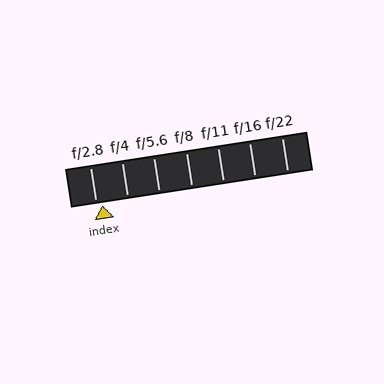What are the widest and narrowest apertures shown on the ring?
The widest aperture shown is f/2.8 and the narrowest is f/22.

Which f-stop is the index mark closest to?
The index mark is closest to f/2.8.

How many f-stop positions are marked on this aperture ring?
There are 7 f-stop positions marked.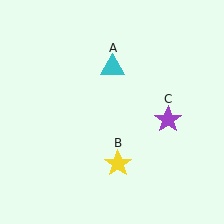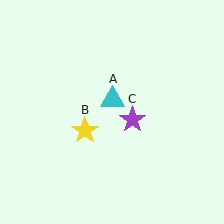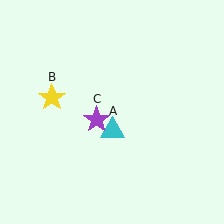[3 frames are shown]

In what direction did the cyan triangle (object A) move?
The cyan triangle (object A) moved down.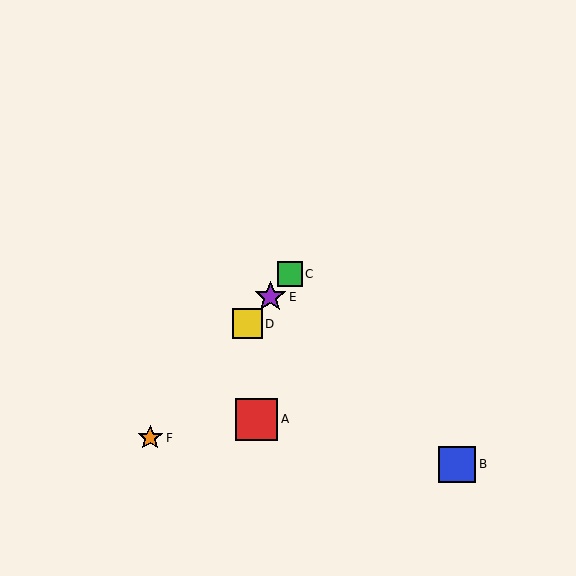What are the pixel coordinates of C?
Object C is at (290, 274).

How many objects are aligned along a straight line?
4 objects (C, D, E, F) are aligned along a straight line.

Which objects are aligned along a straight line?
Objects C, D, E, F are aligned along a straight line.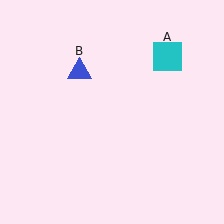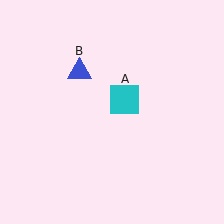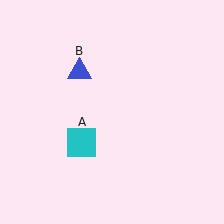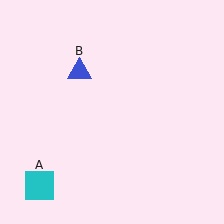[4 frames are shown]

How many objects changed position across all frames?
1 object changed position: cyan square (object A).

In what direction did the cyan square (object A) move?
The cyan square (object A) moved down and to the left.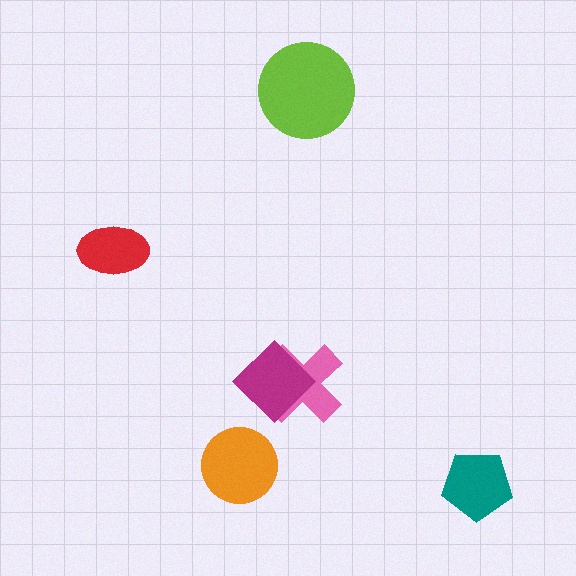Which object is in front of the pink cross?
The magenta diamond is in front of the pink cross.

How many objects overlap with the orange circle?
0 objects overlap with the orange circle.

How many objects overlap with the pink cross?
1 object overlaps with the pink cross.